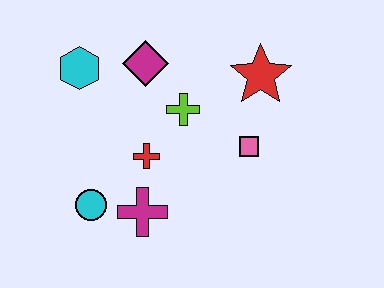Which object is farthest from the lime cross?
The cyan circle is farthest from the lime cross.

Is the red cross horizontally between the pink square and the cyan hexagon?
Yes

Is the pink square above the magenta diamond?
No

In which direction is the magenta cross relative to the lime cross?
The magenta cross is below the lime cross.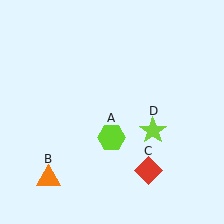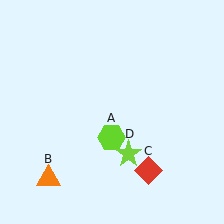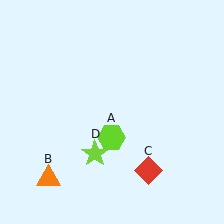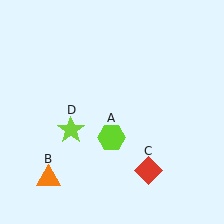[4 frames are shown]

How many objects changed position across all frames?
1 object changed position: lime star (object D).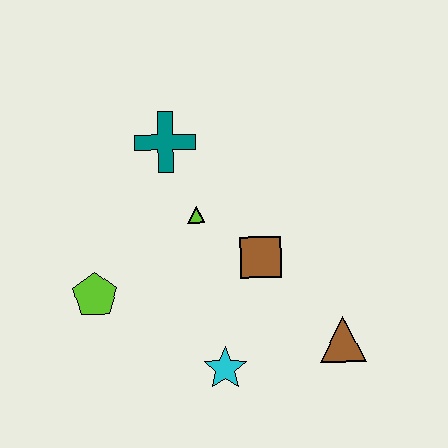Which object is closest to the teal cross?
The lime triangle is closest to the teal cross.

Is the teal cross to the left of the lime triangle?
Yes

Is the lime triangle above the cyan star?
Yes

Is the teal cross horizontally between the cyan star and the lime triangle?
No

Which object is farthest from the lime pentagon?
The brown triangle is farthest from the lime pentagon.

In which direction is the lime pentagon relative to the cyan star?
The lime pentagon is to the left of the cyan star.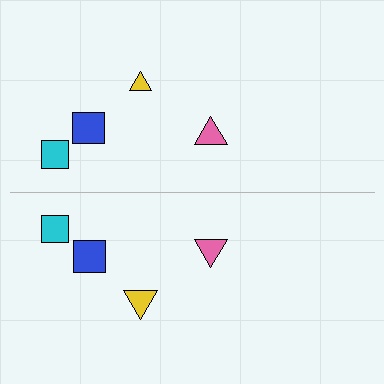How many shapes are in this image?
There are 8 shapes in this image.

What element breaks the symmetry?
The yellow triangle on the bottom side has a different size than its mirror counterpart.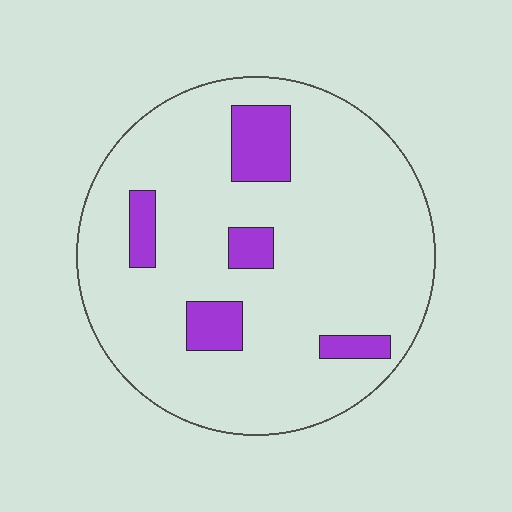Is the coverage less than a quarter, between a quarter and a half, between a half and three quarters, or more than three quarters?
Less than a quarter.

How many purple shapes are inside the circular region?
5.